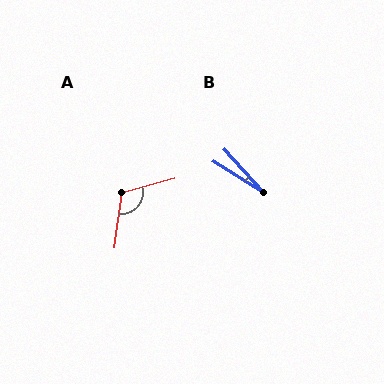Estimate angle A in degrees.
Approximately 113 degrees.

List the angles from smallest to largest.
B (16°), A (113°).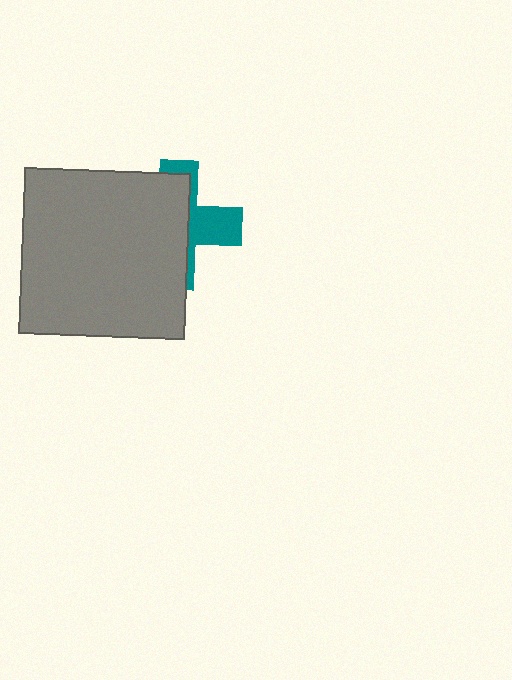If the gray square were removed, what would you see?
You would see the complete teal cross.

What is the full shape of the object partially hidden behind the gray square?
The partially hidden object is a teal cross.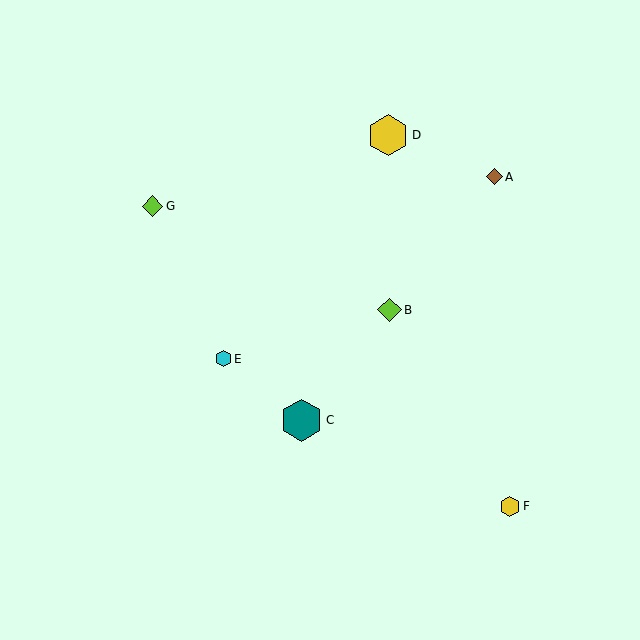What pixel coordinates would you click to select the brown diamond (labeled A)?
Click at (494, 177) to select the brown diamond A.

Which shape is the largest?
The teal hexagon (labeled C) is the largest.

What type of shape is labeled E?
Shape E is a cyan hexagon.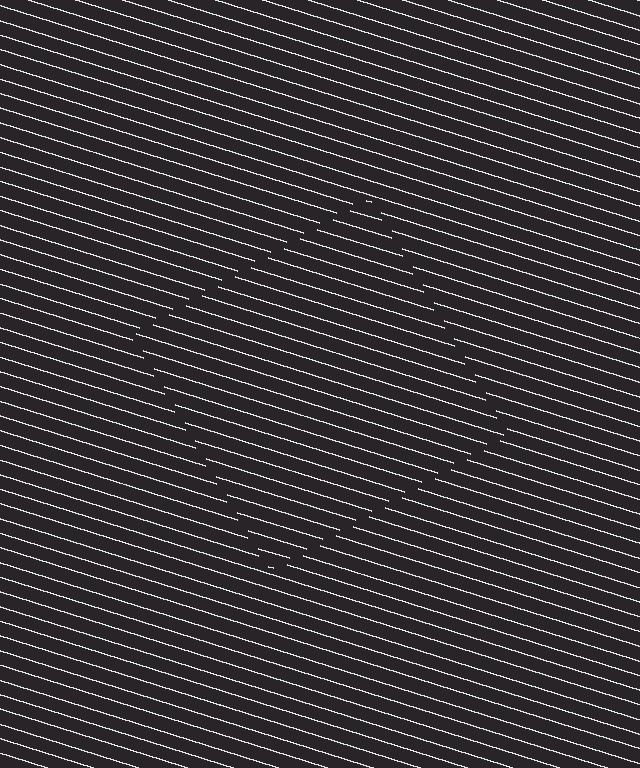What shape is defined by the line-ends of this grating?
An illusory square. The interior of the shape contains the same grating, shifted by half a period — the contour is defined by the phase discontinuity where line-ends from the inner and outer gratings abut.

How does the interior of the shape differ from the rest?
The interior of the shape contains the same grating, shifted by half a period — the contour is defined by the phase discontinuity where line-ends from the inner and outer gratings abut.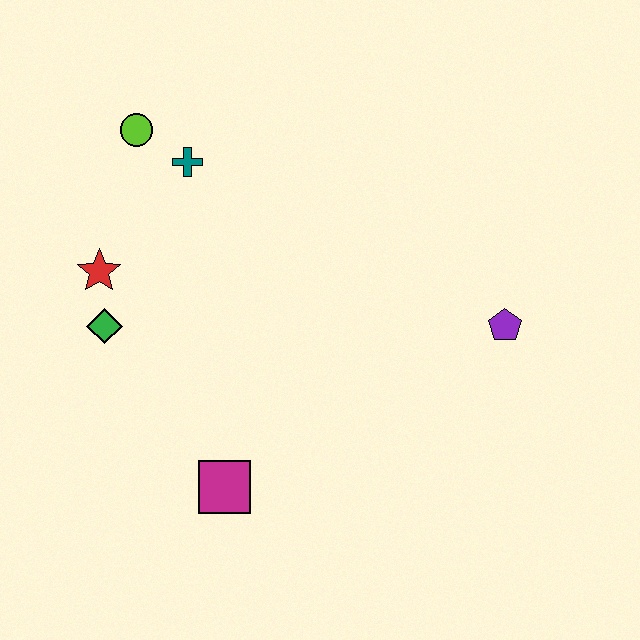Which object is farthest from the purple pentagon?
The lime circle is farthest from the purple pentagon.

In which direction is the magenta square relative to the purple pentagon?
The magenta square is to the left of the purple pentagon.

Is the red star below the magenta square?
No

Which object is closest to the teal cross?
The lime circle is closest to the teal cross.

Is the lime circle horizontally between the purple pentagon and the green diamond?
Yes